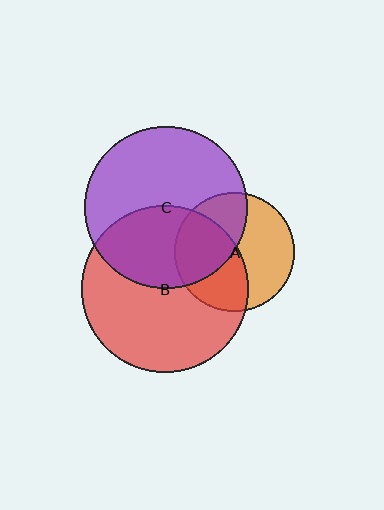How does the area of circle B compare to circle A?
Approximately 2.0 times.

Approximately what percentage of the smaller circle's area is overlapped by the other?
Approximately 45%.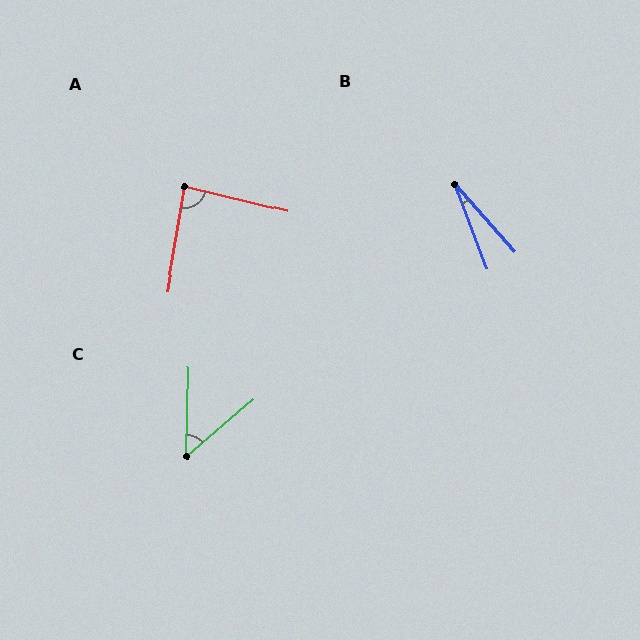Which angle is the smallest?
B, at approximately 20 degrees.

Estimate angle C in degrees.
Approximately 48 degrees.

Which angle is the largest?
A, at approximately 85 degrees.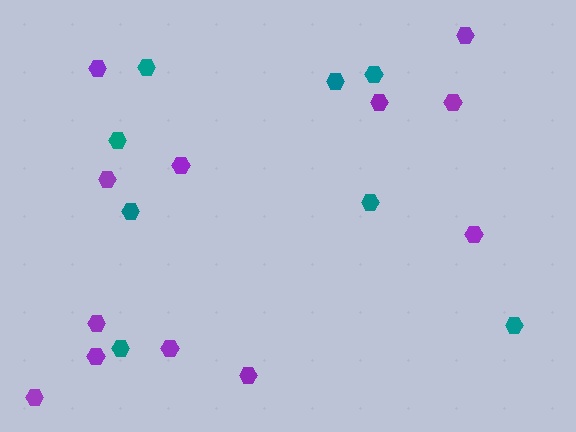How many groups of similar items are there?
There are 2 groups: one group of purple hexagons (12) and one group of teal hexagons (8).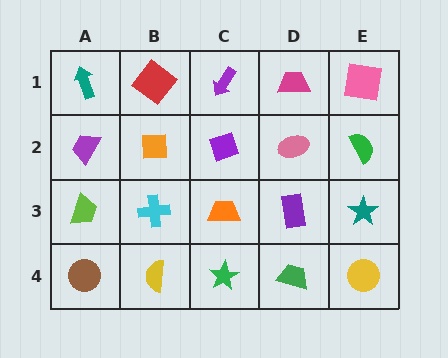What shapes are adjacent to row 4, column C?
An orange trapezoid (row 3, column C), a yellow semicircle (row 4, column B), a green trapezoid (row 4, column D).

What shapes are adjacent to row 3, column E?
A green semicircle (row 2, column E), a yellow circle (row 4, column E), a purple rectangle (row 3, column D).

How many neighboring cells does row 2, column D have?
4.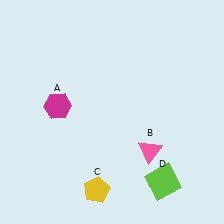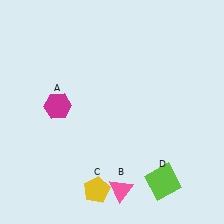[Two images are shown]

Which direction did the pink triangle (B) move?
The pink triangle (B) moved down.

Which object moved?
The pink triangle (B) moved down.